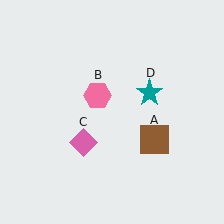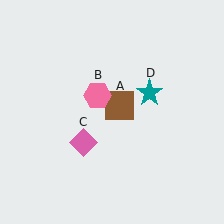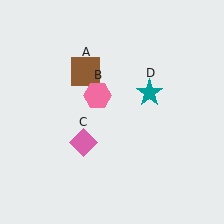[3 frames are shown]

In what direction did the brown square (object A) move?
The brown square (object A) moved up and to the left.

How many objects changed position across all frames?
1 object changed position: brown square (object A).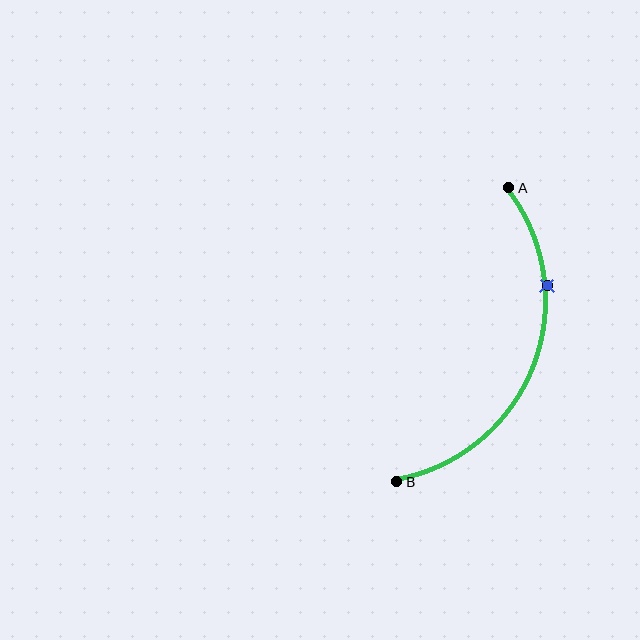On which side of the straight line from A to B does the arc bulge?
The arc bulges to the right of the straight line connecting A and B.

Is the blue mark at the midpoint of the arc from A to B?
No. The blue mark lies on the arc but is closer to endpoint A. The arc midpoint would be at the point on the curve equidistant along the arc from both A and B.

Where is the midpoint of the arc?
The arc midpoint is the point on the curve farthest from the straight line joining A and B. It sits to the right of that line.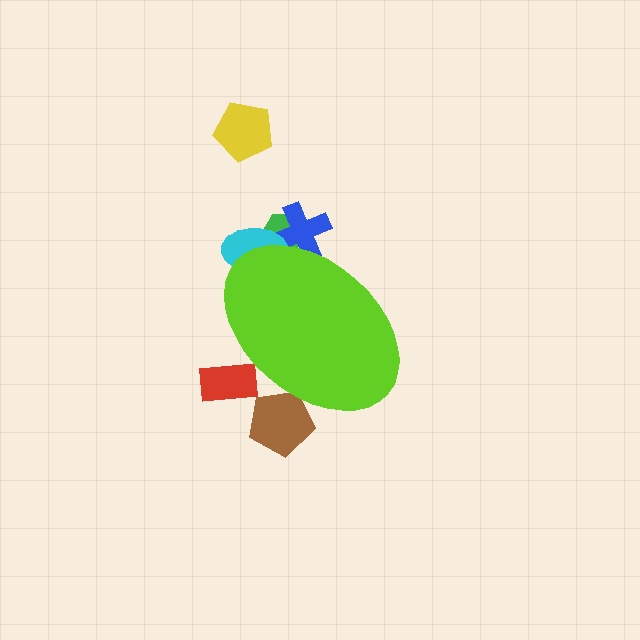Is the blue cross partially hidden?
Yes, the blue cross is partially hidden behind the lime ellipse.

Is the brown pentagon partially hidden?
Yes, the brown pentagon is partially hidden behind the lime ellipse.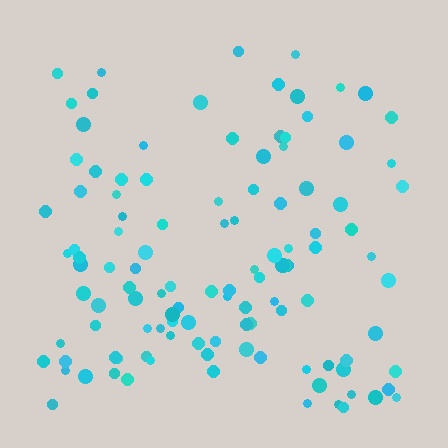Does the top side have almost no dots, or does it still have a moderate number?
Still a moderate number, just noticeably fewer than the bottom.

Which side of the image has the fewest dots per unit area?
The top.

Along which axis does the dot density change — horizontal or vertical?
Vertical.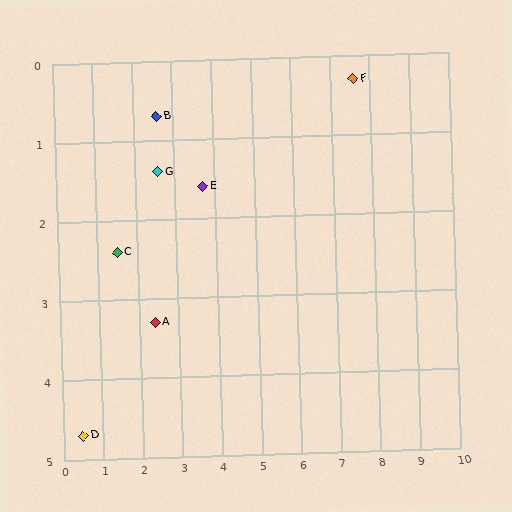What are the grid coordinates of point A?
Point A is at approximately (2.4, 3.3).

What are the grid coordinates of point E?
Point E is at approximately (3.7, 1.6).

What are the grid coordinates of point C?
Point C is at approximately (1.5, 2.4).